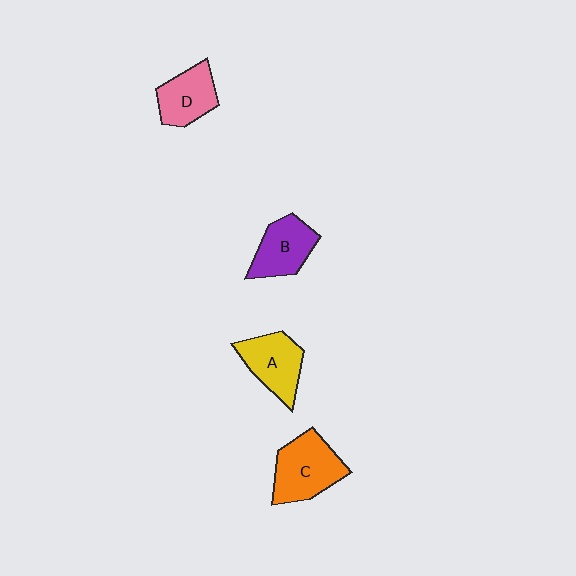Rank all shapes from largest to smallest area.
From largest to smallest: C (orange), A (yellow), B (purple), D (pink).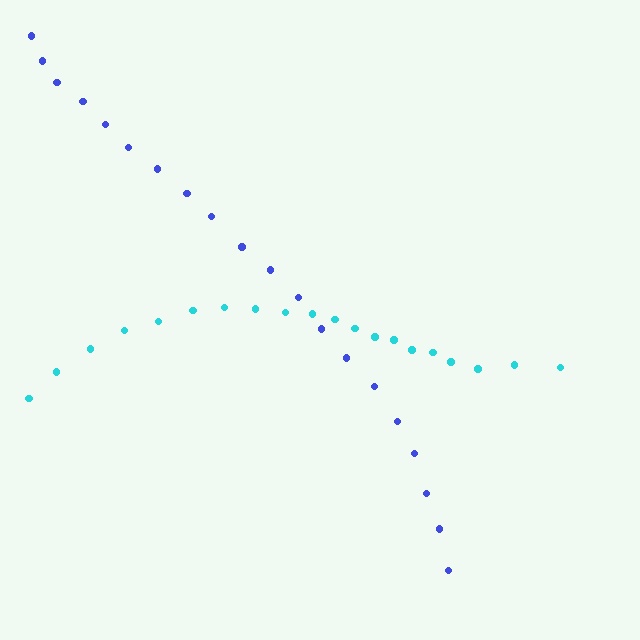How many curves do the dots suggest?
There are 2 distinct paths.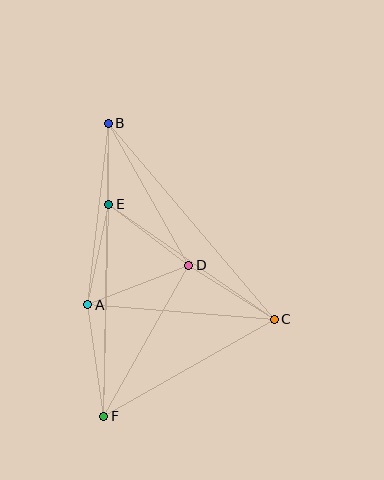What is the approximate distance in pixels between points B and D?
The distance between B and D is approximately 163 pixels.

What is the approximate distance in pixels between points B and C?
The distance between B and C is approximately 257 pixels.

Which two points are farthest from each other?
Points B and F are farthest from each other.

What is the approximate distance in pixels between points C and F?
The distance between C and F is approximately 196 pixels.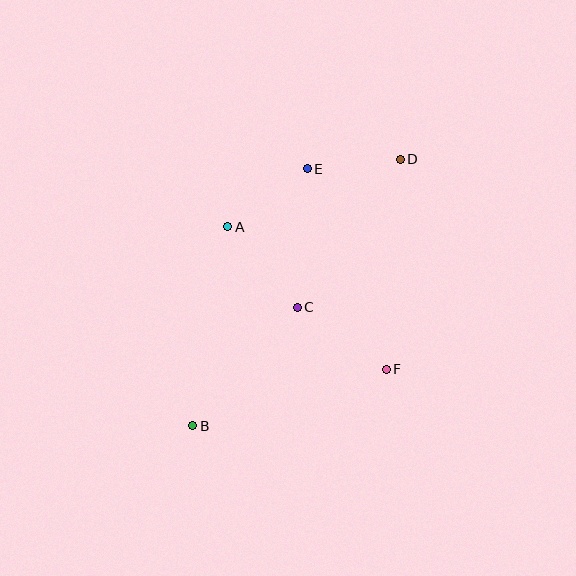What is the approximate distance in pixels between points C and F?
The distance between C and F is approximately 109 pixels.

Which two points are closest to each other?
Points D and E are closest to each other.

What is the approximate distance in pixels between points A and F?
The distance between A and F is approximately 213 pixels.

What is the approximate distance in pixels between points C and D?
The distance between C and D is approximately 180 pixels.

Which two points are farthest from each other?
Points B and D are farthest from each other.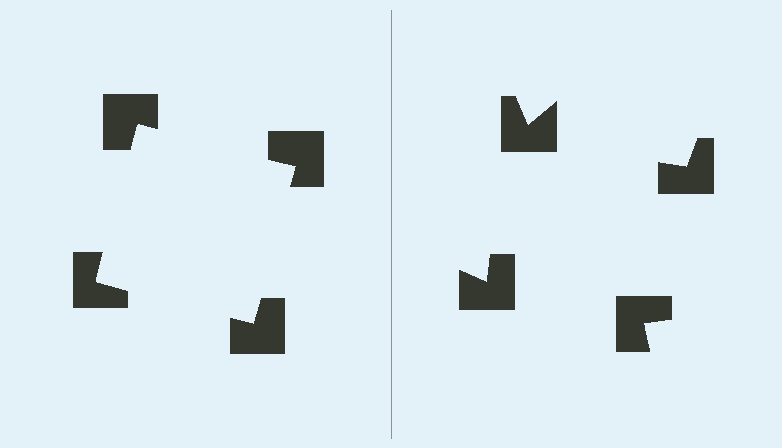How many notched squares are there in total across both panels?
8 — 4 on each side.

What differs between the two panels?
The notched squares are positioned identically on both sides; only the wedge orientations differ. On the left they align to a square; on the right they are misaligned.